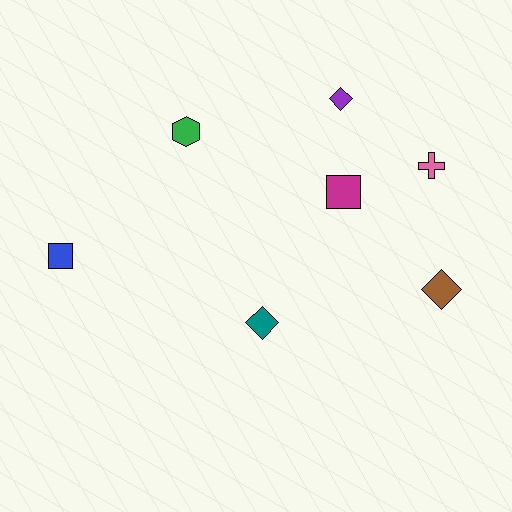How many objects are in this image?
There are 7 objects.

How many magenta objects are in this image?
There is 1 magenta object.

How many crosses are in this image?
There is 1 cross.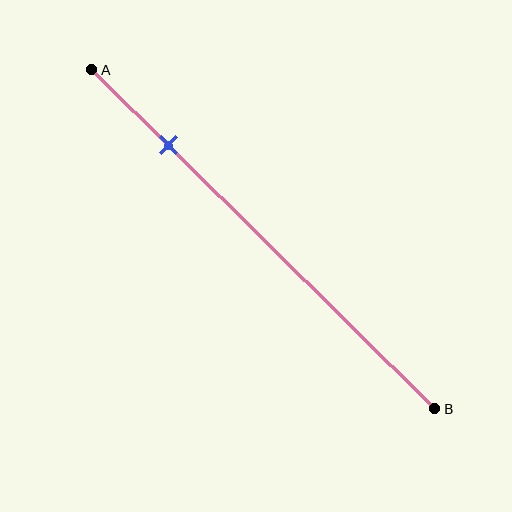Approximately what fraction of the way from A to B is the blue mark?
The blue mark is approximately 20% of the way from A to B.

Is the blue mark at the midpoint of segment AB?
No, the mark is at about 20% from A, not at the 50% midpoint.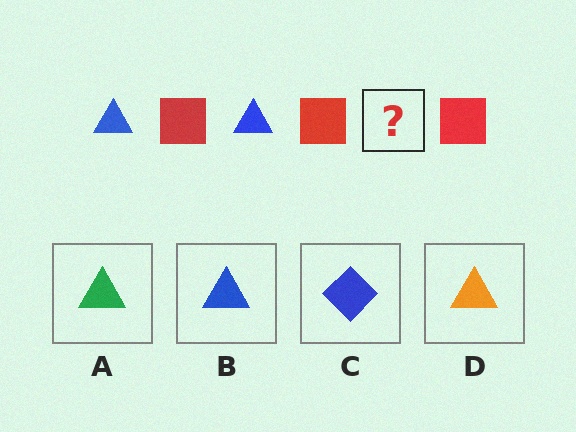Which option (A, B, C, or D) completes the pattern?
B.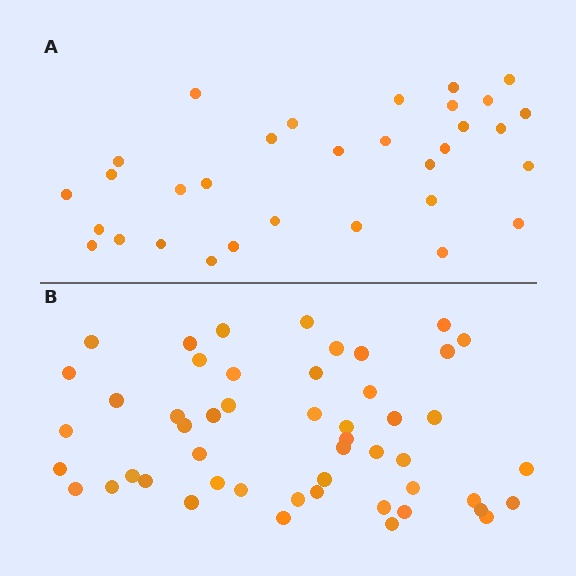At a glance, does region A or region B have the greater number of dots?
Region B (the bottom region) has more dots.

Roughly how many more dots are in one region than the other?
Region B has approximately 20 more dots than region A.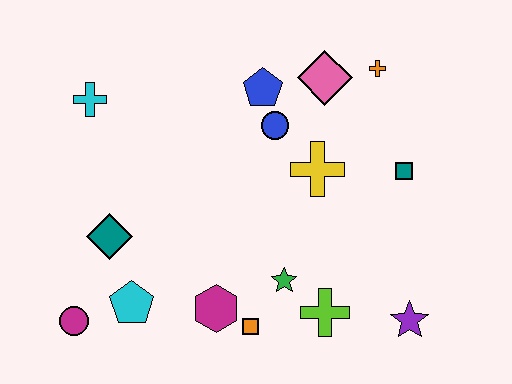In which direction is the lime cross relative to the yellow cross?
The lime cross is below the yellow cross.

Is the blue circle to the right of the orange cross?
No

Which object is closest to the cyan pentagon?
The magenta circle is closest to the cyan pentagon.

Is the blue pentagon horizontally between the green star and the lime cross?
No